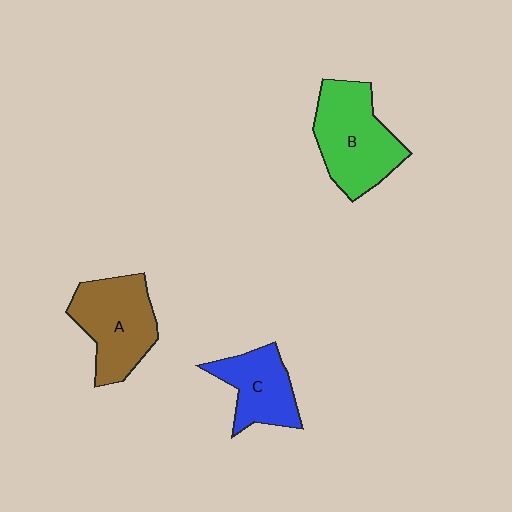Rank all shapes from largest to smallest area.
From largest to smallest: B (green), A (brown), C (blue).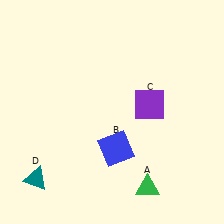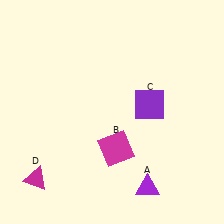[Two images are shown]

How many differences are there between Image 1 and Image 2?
There are 3 differences between the two images.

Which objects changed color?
A changed from green to purple. B changed from blue to magenta. D changed from teal to magenta.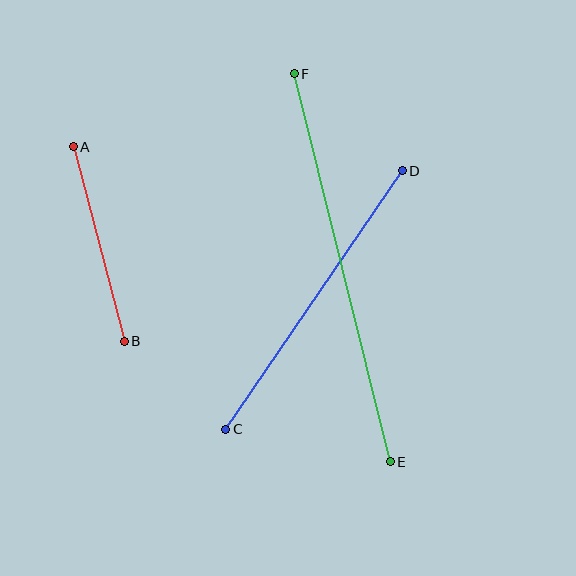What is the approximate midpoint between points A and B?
The midpoint is at approximately (99, 244) pixels.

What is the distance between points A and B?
The distance is approximately 201 pixels.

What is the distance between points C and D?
The distance is approximately 314 pixels.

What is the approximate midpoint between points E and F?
The midpoint is at approximately (342, 268) pixels.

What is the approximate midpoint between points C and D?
The midpoint is at approximately (314, 300) pixels.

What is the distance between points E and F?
The distance is approximately 399 pixels.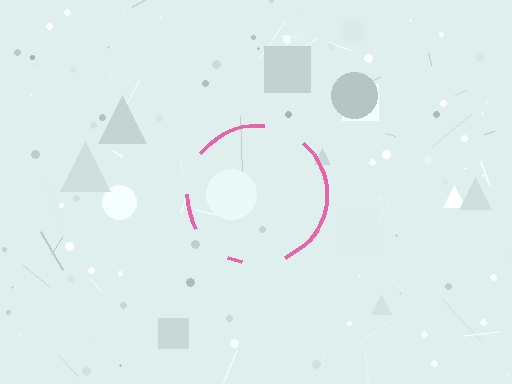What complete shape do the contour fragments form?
The contour fragments form a circle.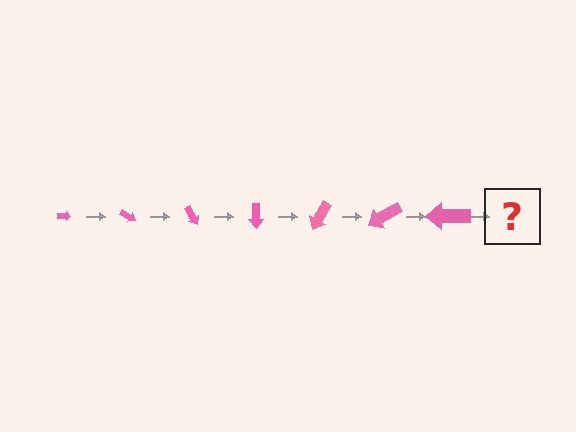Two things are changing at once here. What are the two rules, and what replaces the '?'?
The two rules are that the arrow grows larger each step and it rotates 30 degrees each step. The '?' should be an arrow, larger than the previous one and rotated 210 degrees from the start.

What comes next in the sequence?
The next element should be an arrow, larger than the previous one and rotated 210 degrees from the start.